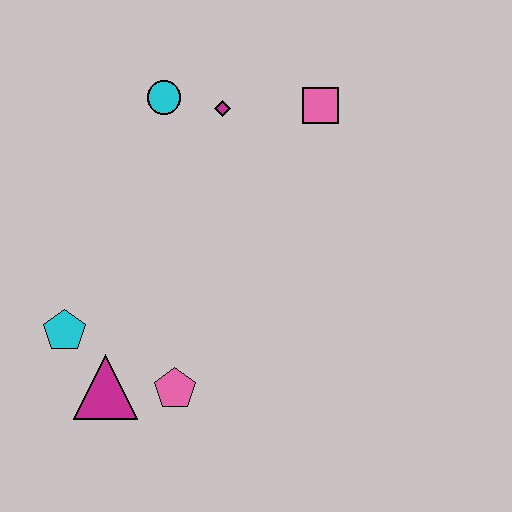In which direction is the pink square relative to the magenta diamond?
The pink square is to the right of the magenta diamond.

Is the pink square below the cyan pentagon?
No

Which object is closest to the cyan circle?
The magenta diamond is closest to the cyan circle.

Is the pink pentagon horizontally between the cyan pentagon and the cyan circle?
No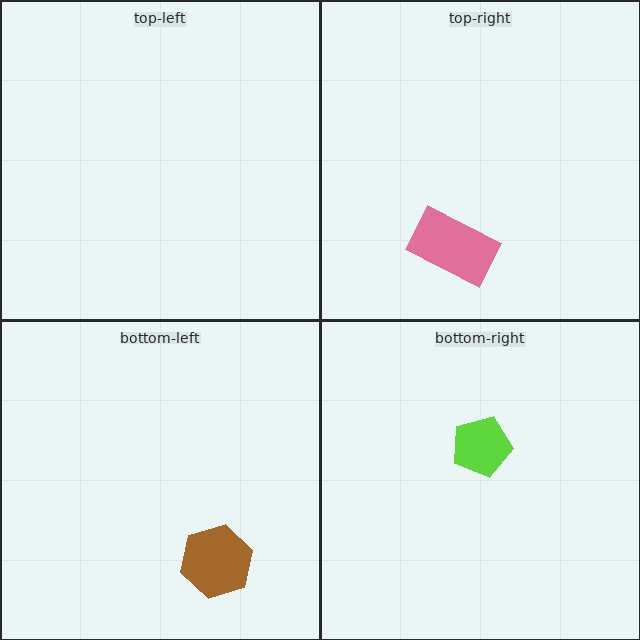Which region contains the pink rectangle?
The top-right region.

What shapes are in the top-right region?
The pink rectangle.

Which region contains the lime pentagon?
The bottom-right region.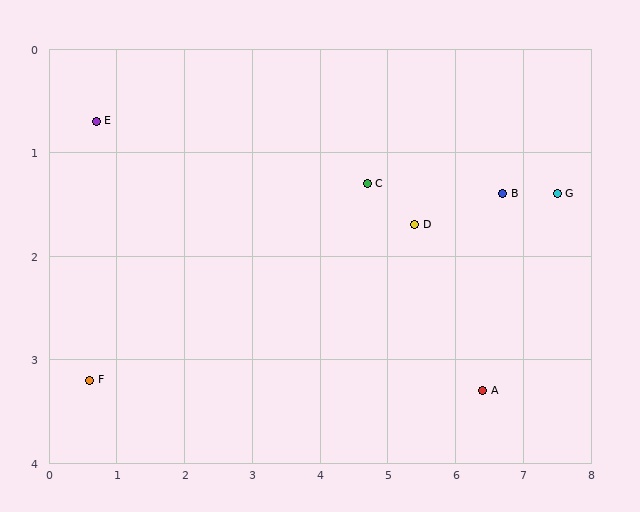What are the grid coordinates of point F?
Point F is at approximately (0.6, 3.2).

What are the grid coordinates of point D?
Point D is at approximately (5.4, 1.7).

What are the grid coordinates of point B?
Point B is at approximately (6.7, 1.4).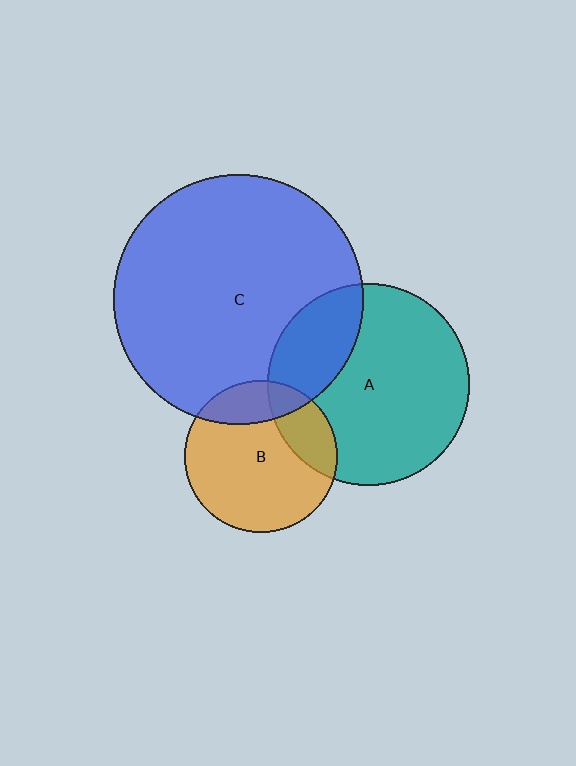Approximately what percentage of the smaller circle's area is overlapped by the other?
Approximately 20%.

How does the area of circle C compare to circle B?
Approximately 2.7 times.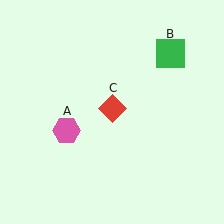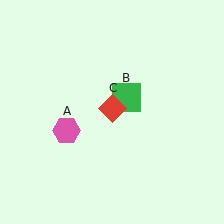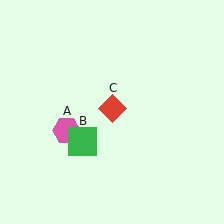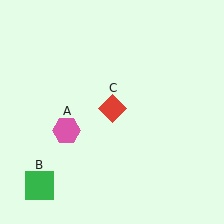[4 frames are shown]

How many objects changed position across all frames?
1 object changed position: green square (object B).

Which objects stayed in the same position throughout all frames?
Pink hexagon (object A) and red diamond (object C) remained stationary.